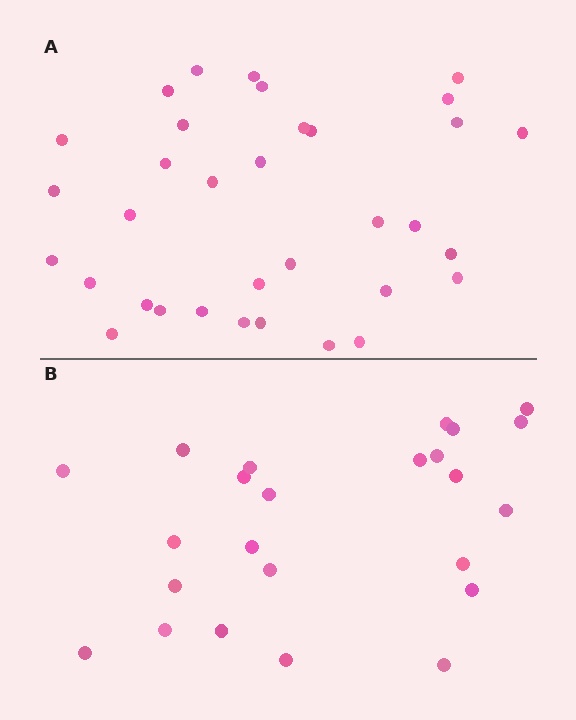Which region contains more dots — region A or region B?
Region A (the top region) has more dots.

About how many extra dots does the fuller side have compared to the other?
Region A has roughly 10 or so more dots than region B.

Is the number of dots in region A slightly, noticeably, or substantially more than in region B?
Region A has noticeably more, but not dramatically so. The ratio is roughly 1.4 to 1.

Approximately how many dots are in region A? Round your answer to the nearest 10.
About 30 dots. (The exact count is 34, which rounds to 30.)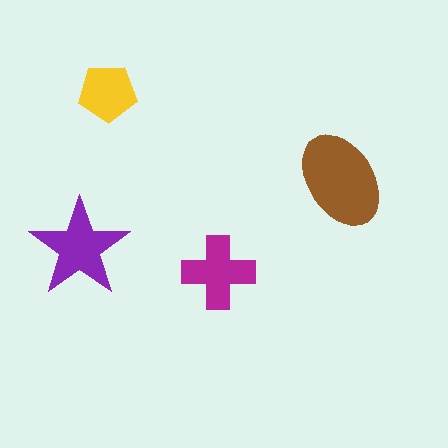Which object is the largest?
The brown ellipse.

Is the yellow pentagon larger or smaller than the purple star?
Smaller.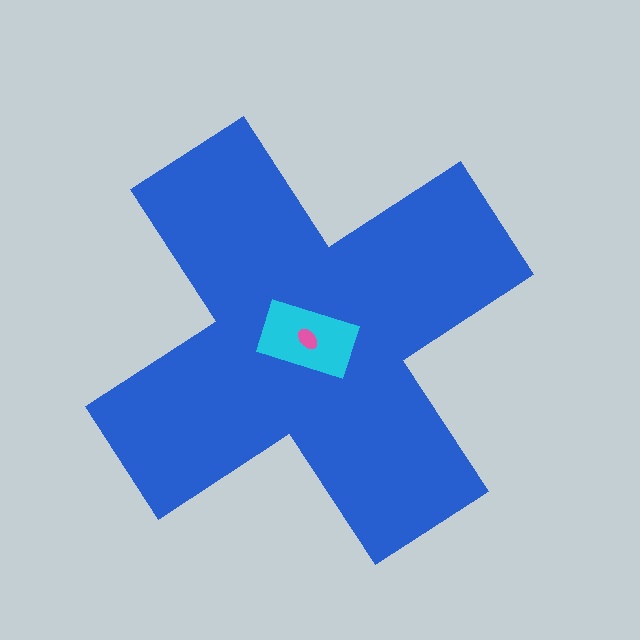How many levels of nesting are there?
3.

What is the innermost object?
The pink ellipse.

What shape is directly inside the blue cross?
The cyan rectangle.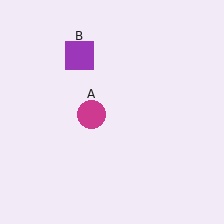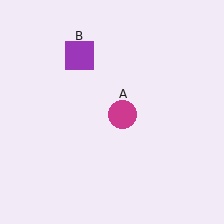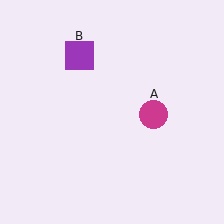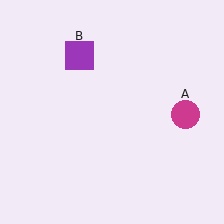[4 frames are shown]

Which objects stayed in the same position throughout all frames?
Purple square (object B) remained stationary.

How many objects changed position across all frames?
1 object changed position: magenta circle (object A).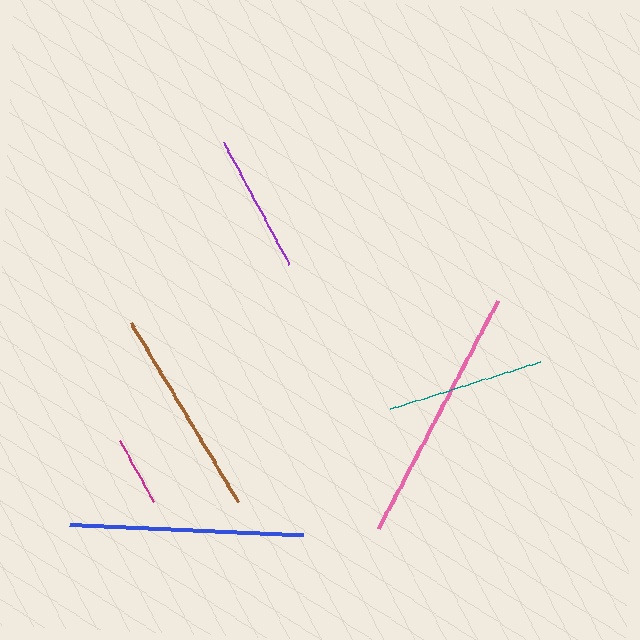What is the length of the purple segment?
The purple segment is approximately 139 pixels long.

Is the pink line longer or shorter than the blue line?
The pink line is longer than the blue line.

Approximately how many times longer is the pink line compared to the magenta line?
The pink line is approximately 3.7 times the length of the magenta line.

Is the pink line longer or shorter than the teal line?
The pink line is longer than the teal line.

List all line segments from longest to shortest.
From longest to shortest: pink, blue, brown, teal, purple, magenta.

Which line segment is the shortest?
The magenta line is the shortest at approximately 69 pixels.